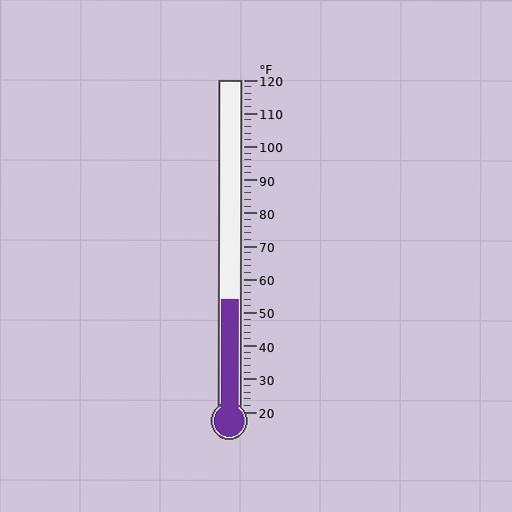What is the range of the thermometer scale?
The thermometer scale ranges from 20°F to 120°F.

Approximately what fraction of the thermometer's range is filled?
The thermometer is filled to approximately 35% of its range.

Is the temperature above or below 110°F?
The temperature is below 110°F.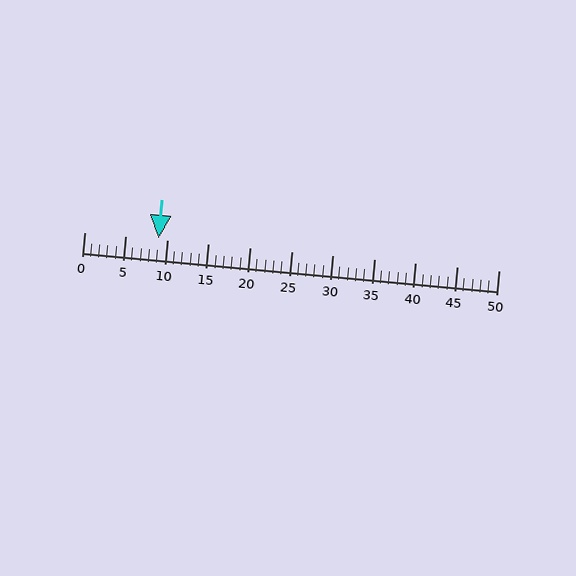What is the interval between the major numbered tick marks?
The major tick marks are spaced 5 units apart.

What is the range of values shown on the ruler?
The ruler shows values from 0 to 50.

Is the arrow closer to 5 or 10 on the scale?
The arrow is closer to 10.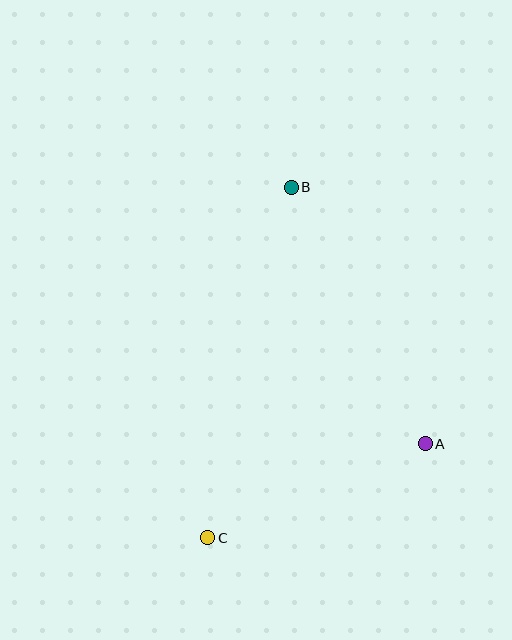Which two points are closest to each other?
Points A and C are closest to each other.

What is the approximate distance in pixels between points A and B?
The distance between A and B is approximately 290 pixels.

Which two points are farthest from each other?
Points B and C are farthest from each other.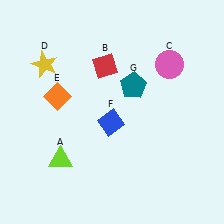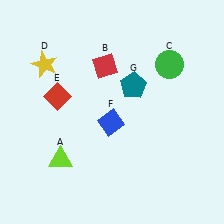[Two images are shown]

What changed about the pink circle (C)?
In Image 1, C is pink. In Image 2, it changed to green.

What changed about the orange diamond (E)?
In Image 1, E is orange. In Image 2, it changed to red.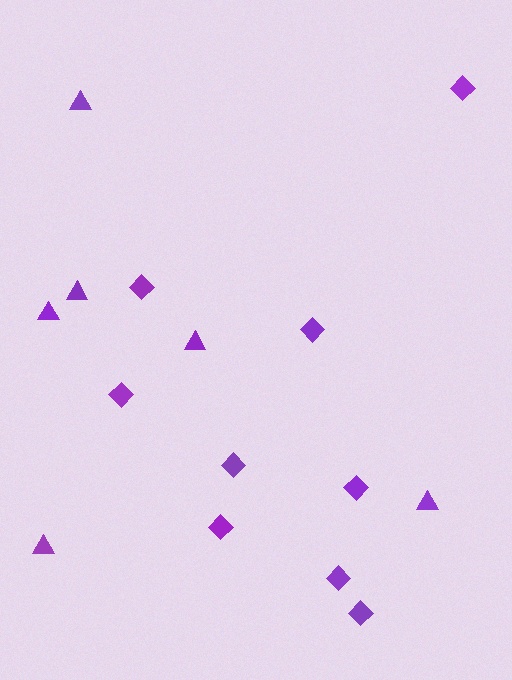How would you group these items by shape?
There are 2 groups: one group of triangles (6) and one group of diamonds (9).